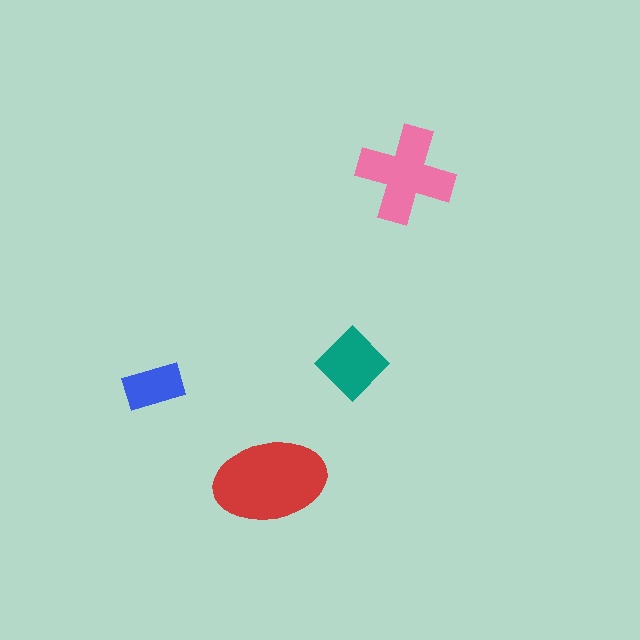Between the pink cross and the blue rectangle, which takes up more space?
The pink cross.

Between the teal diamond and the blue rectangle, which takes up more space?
The teal diamond.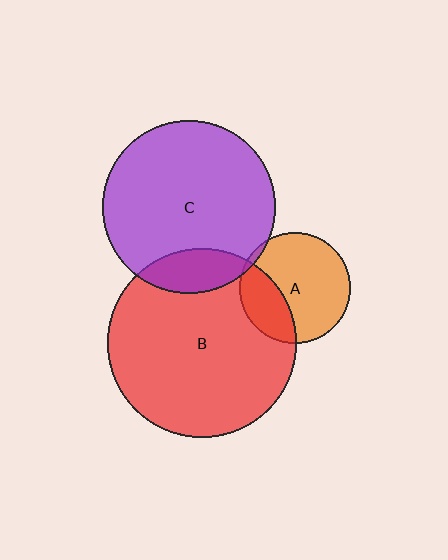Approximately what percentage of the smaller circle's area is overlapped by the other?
Approximately 30%.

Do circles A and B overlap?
Yes.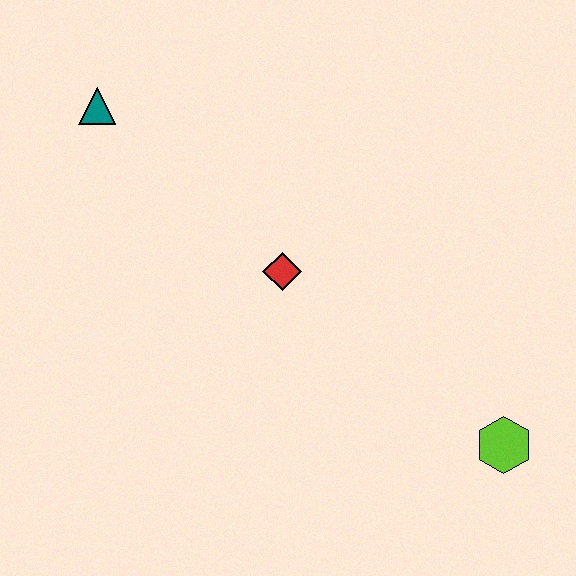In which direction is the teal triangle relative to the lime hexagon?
The teal triangle is to the left of the lime hexagon.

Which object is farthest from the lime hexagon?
The teal triangle is farthest from the lime hexagon.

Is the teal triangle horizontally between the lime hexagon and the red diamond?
No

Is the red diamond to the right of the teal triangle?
Yes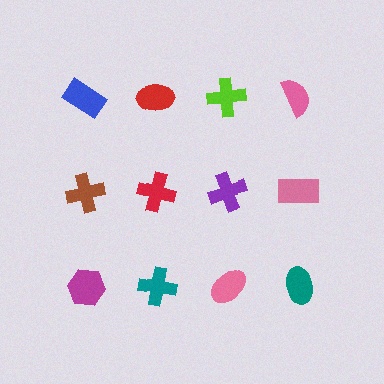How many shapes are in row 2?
4 shapes.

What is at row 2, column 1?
A brown cross.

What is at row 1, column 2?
A red ellipse.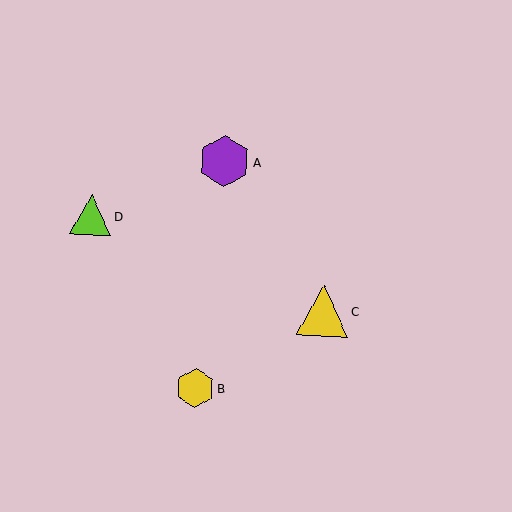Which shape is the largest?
The purple hexagon (labeled A) is the largest.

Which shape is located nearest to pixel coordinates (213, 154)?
The purple hexagon (labeled A) at (224, 161) is nearest to that location.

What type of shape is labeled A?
Shape A is a purple hexagon.